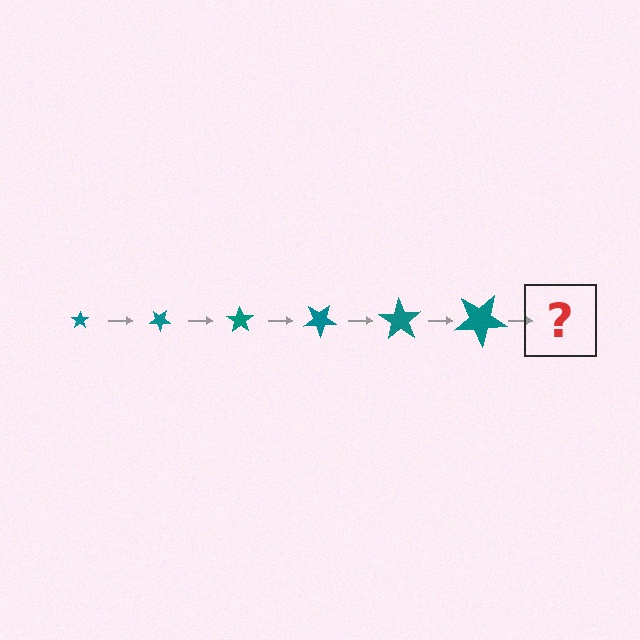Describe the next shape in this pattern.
It should be a star, larger than the previous one and rotated 210 degrees from the start.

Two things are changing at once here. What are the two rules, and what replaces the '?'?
The two rules are that the star grows larger each step and it rotates 35 degrees each step. The '?' should be a star, larger than the previous one and rotated 210 degrees from the start.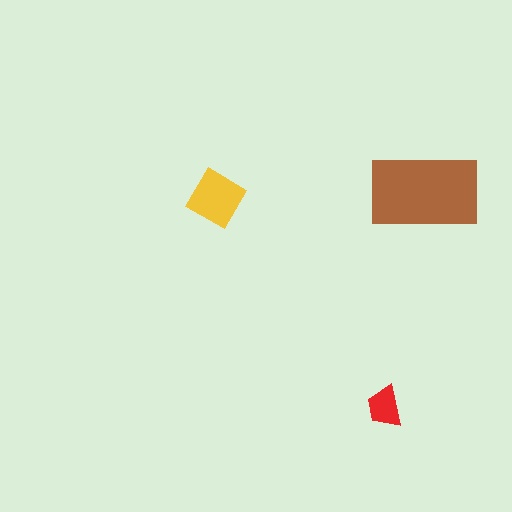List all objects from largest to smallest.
The brown rectangle, the yellow diamond, the red trapezoid.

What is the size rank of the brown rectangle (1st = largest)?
1st.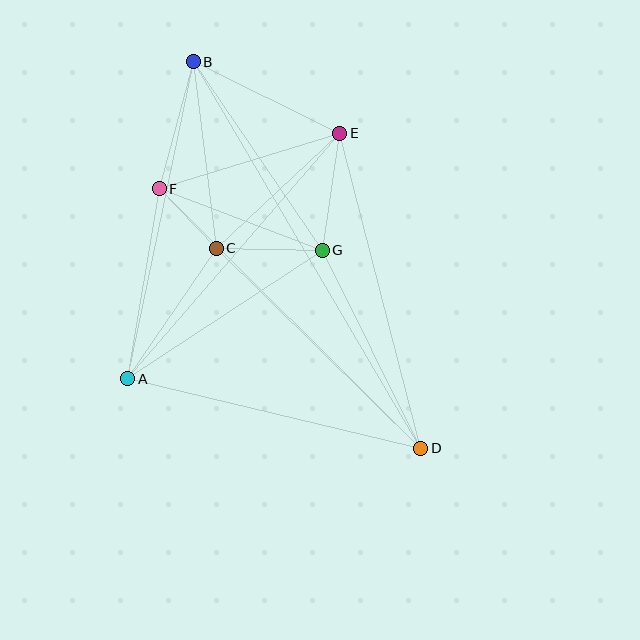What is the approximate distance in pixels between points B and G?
The distance between B and G is approximately 228 pixels.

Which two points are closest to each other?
Points C and F are closest to each other.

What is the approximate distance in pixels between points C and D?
The distance between C and D is approximately 287 pixels.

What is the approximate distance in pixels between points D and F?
The distance between D and F is approximately 369 pixels.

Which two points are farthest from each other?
Points B and D are farthest from each other.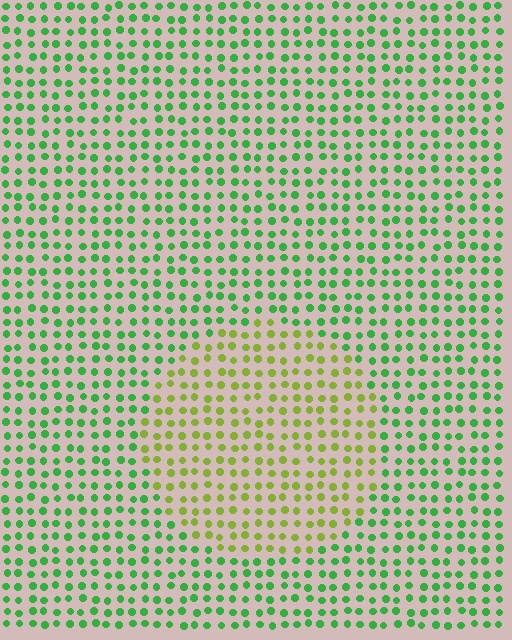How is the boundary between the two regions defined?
The boundary is defined purely by a slight shift in hue (about 45 degrees). Spacing, size, and orientation are identical on both sides.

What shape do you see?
I see a circle.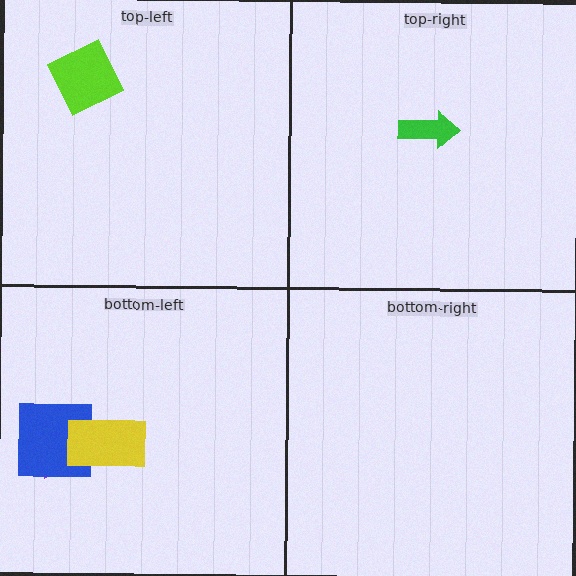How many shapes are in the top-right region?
1.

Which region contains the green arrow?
The top-right region.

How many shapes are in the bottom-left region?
3.